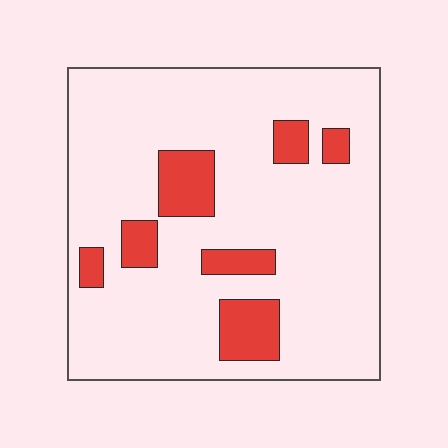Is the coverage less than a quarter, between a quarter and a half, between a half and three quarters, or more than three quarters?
Less than a quarter.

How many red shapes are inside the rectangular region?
7.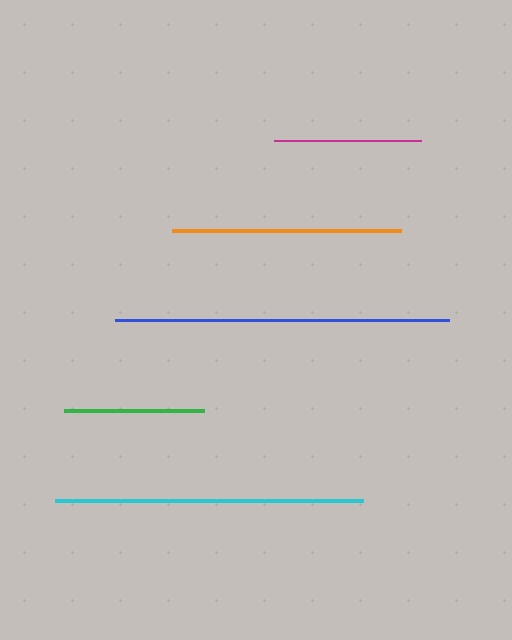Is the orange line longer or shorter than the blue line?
The blue line is longer than the orange line.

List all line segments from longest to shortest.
From longest to shortest: blue, cyan, orange, magenta, green.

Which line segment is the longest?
The blue line is the longest at approximately 333 pixels.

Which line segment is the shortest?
The green line is the shortest at approximately 141 pixels.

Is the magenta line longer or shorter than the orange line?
The orange line is longer than the magenta line.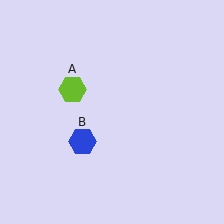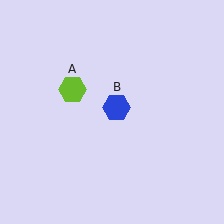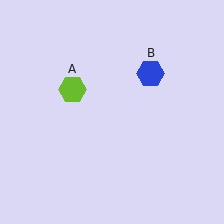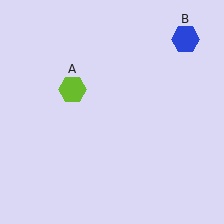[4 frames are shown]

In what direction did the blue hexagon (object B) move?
The blue hexagon (object B) moved up and to the right.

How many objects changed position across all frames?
1 object changed position: blue hexagon (object B).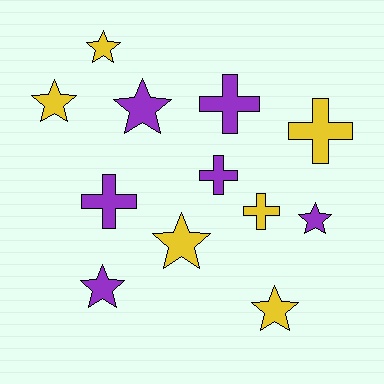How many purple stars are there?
There are 3 purple stars.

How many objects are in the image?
There are 12 objects.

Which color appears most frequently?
Yellow, with 6 objects.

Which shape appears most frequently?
Star, with 7 objects.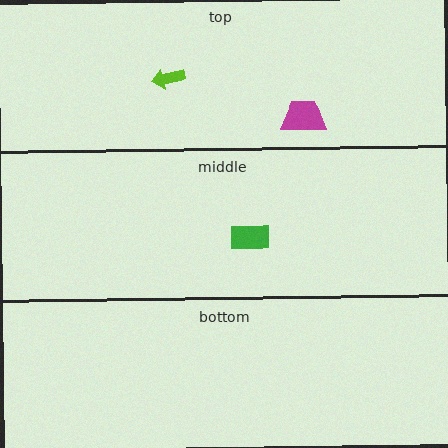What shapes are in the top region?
The lime arrow, the magenta trapezoid.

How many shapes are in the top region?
2.